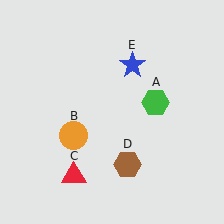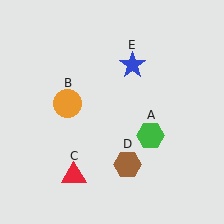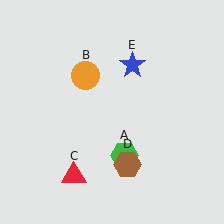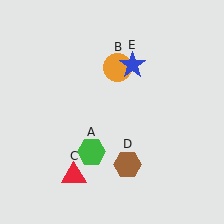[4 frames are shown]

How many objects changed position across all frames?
2 objects changed position: green hexagon (object A), orange circle (object B).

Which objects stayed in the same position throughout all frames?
Red triangle (object C) and brown hexagon (object D) and blue star (object E) remained stationary.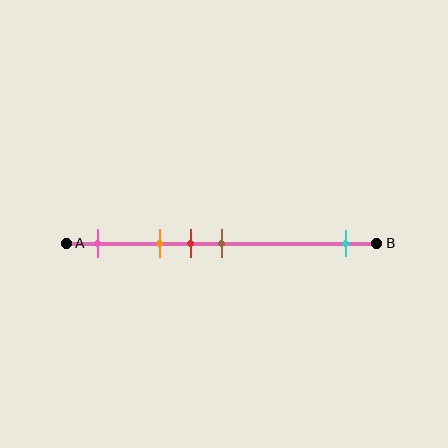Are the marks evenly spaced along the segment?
No, the marks are not evenly spaced.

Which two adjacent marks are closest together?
The red and brown marks are the closest adjacent pair.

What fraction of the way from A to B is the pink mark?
The pink mark is approximately 10% (0.1) of the way from A to B.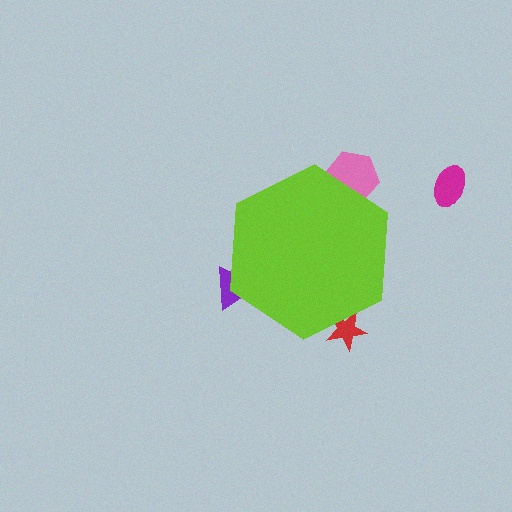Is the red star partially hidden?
Yes, the red star is partially hidden behind the lime hexagon.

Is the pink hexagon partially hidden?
Yes, the pink hexagon is partially hidden behind the lime hexagon.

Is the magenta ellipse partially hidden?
No, the magenta ellipse is fully visible.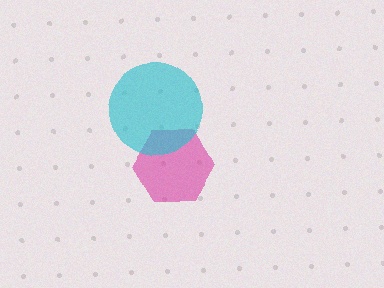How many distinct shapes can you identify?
There are 2 distinct shapes: a magenta hexagon, a cyan circle.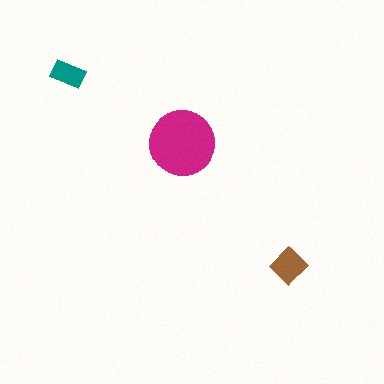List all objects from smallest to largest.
The teal rectangle, the brown diamond, the magenta circle.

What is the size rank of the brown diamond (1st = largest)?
2nd.